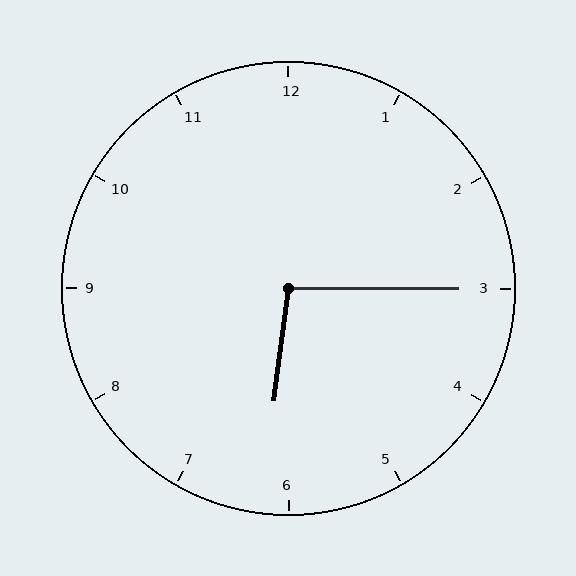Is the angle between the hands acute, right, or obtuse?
It is obtuse.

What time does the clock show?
6:15.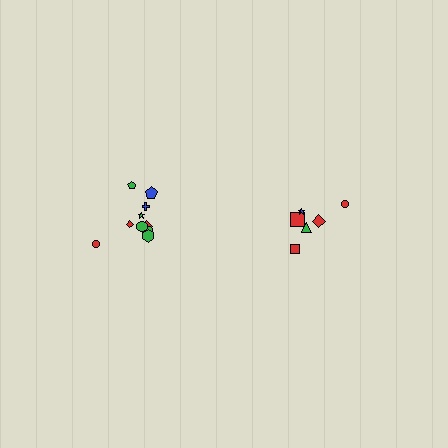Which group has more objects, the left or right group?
The left group.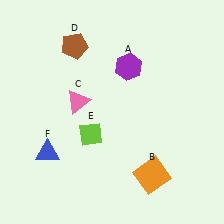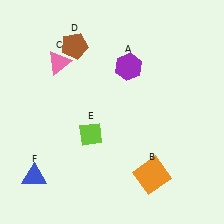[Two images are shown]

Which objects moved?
The objects that moved are: the pink triangle (C), the blue triangle (F).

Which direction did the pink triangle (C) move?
The pink triangle (C) moved up.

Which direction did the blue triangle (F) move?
The blue triangle (F) moved down.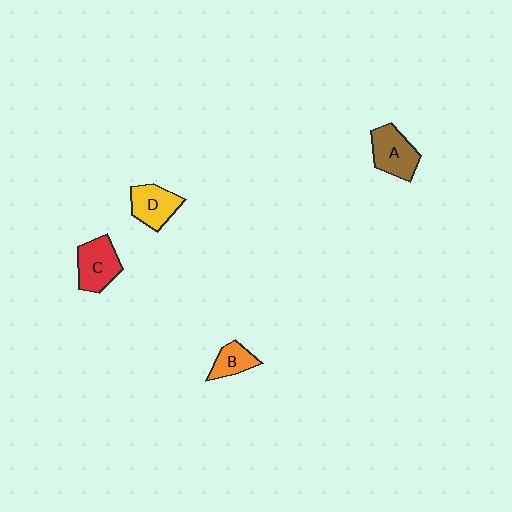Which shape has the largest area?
Shape C (red).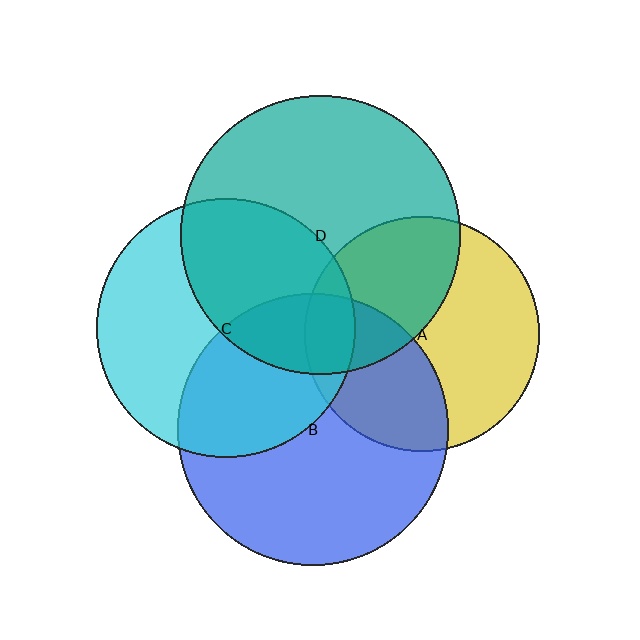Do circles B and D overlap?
Yes.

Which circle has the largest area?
Circle D (teal).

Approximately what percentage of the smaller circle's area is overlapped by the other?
Approximately 20%.